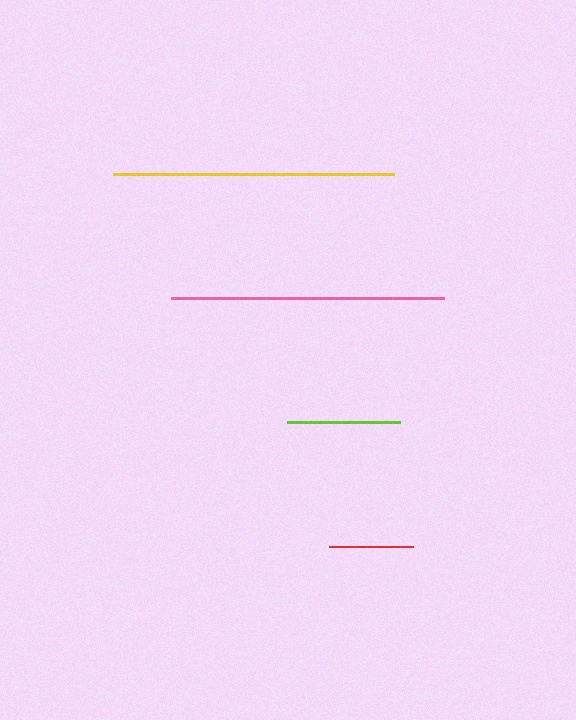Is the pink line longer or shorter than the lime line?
The pink line is longer than the lime line.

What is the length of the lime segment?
The lime segment is approximately 112 pixels long.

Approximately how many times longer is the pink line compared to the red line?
The pink line is approximately 3.2 times the length of the red line.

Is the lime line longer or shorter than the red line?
The lime line is longer than the red line.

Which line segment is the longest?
The yellow line is the longest at approximately 282 pixels.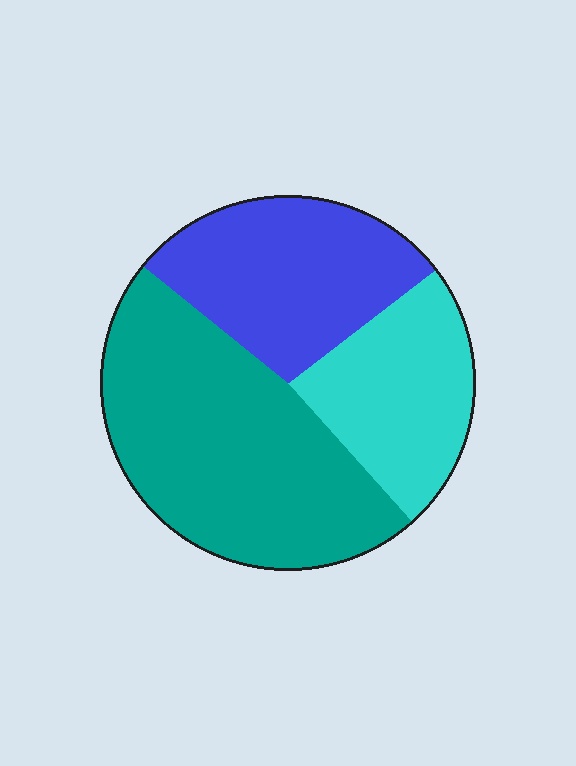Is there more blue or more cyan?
Blue.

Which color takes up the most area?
Teal, at roughly 45%.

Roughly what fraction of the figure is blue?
Blue takes up about one quarter (1/4) of the figure.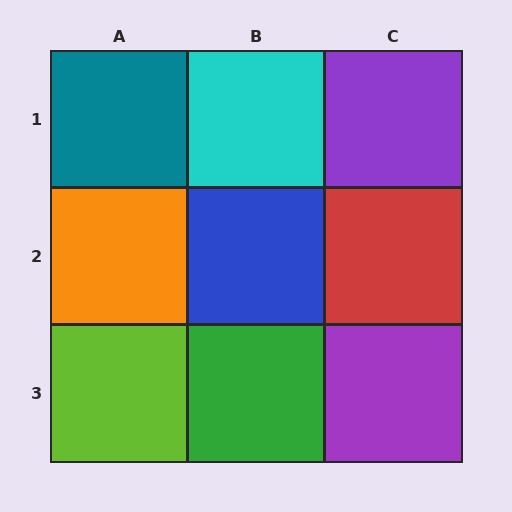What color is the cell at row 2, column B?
Blue.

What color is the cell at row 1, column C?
Purple.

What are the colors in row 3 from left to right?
Lime, green, purple.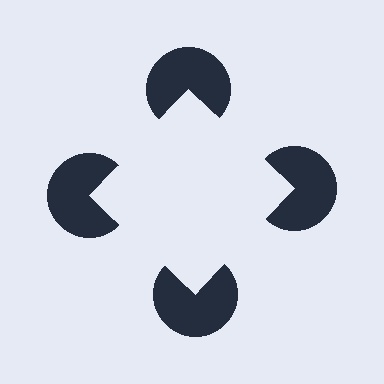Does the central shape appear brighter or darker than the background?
It typically appears slightly brighter than the background, even though no actual brightness change is drawn.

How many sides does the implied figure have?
4 sides.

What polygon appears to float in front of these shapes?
An illusory square — its edges are inferred from the aligned wedge cuts in the pac-man discs, not physically drawn.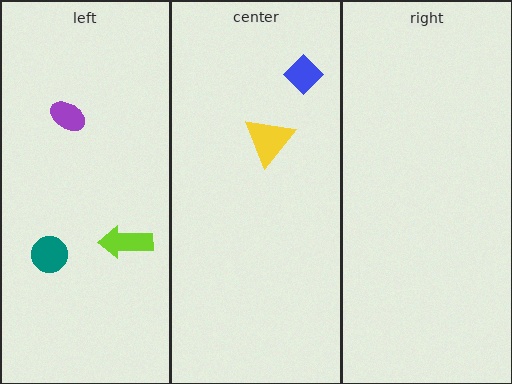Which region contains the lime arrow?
The left region.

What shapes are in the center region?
The blue diamond, the yellow triangle.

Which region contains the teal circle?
The left region.